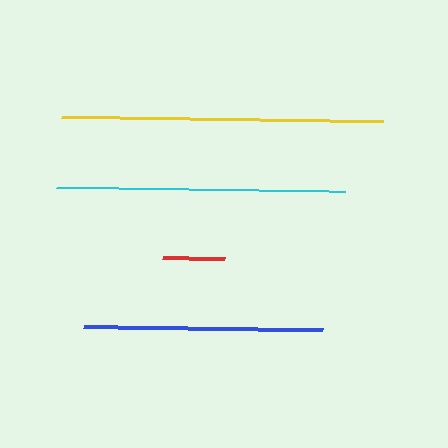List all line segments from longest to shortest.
From longest to shortest: yellow, cyan, blue, red.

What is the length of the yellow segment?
The yellow segment is approximately 321 pixels long.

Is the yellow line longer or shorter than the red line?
The yellow line is longer than the red line.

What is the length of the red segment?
The red segment is approximately 62 pixels long.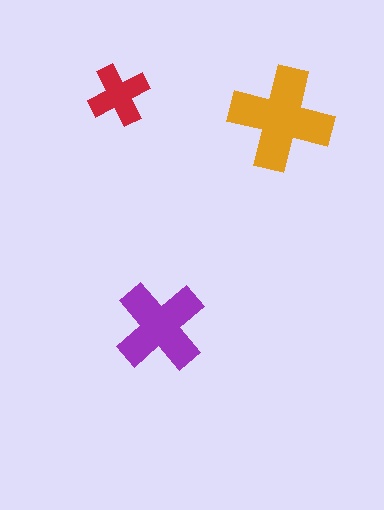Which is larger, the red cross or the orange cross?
The orange one.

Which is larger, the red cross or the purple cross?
The purple one.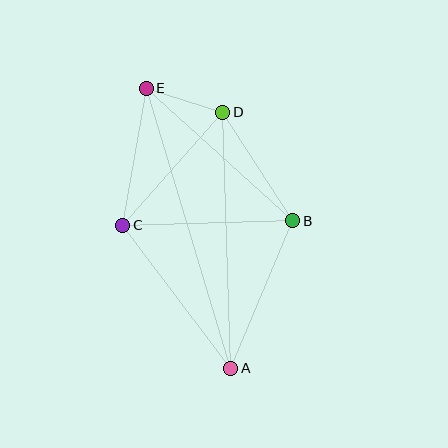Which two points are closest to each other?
Points D and E are closest to each other.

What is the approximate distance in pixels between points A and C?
The distance between A and C is approximately 179 pixels.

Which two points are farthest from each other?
Points A and E are farthest from each other.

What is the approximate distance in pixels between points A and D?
The distance between A and D is approximately 256 pixels.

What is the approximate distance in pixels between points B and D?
The distance between B and D is approximately 129 pixels.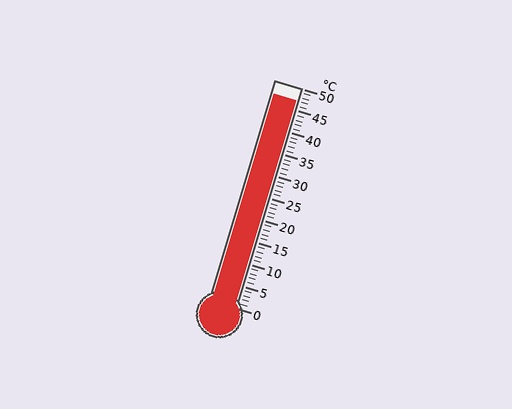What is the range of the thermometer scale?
The thermometer scale ranges from 0°C to 50°C.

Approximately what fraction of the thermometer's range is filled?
The thermometer is filled to approximately 95% of its range.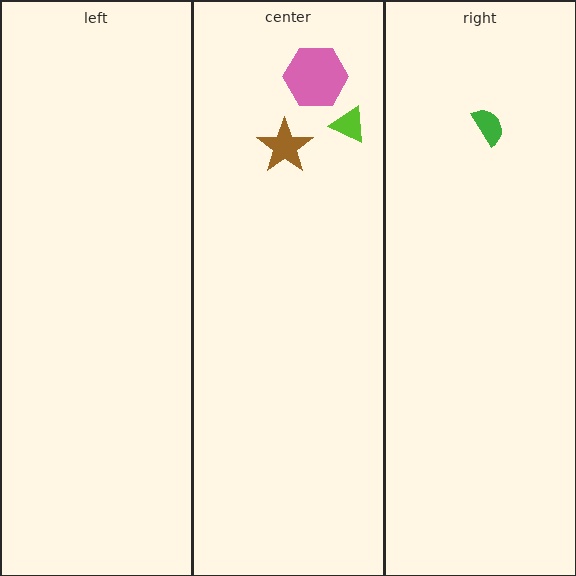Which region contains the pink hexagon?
The center region.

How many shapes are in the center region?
3.